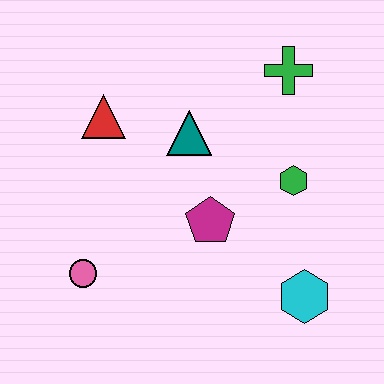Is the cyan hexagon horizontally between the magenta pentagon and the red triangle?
No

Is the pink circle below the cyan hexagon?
No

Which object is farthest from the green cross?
The pink circle is farthest from the green cross.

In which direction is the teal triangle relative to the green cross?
The teal triangle is to the left of the green cross.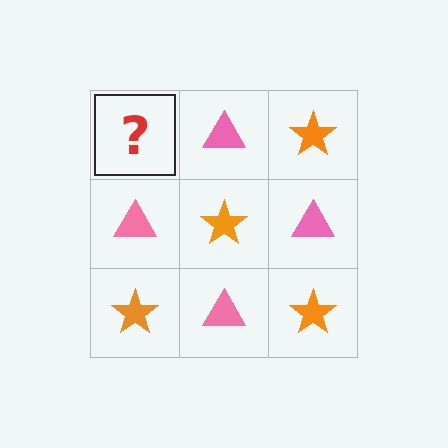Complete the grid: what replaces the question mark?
The question mark should be replaced with an orange star.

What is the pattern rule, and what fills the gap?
The rule is that it alternates orange star and pink triangle in a checkerboard pattern. The gap should be filled with an orange star.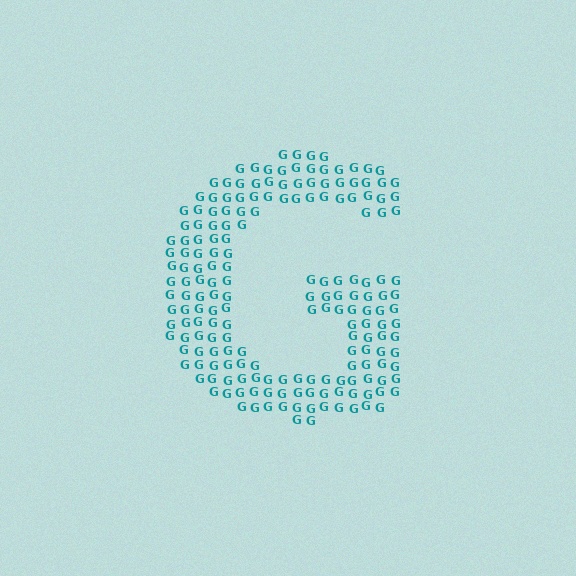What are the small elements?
The small elements are letter G's.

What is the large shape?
The large shape is the letter G.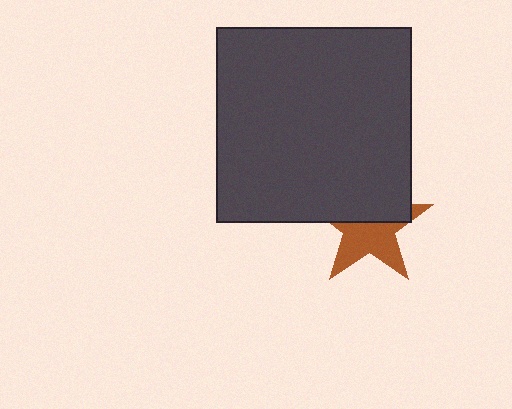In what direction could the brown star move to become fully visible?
The brown star could move down. That would shift it out from behind the dark gray square entirely.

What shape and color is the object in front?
The object in front is a dark gray square.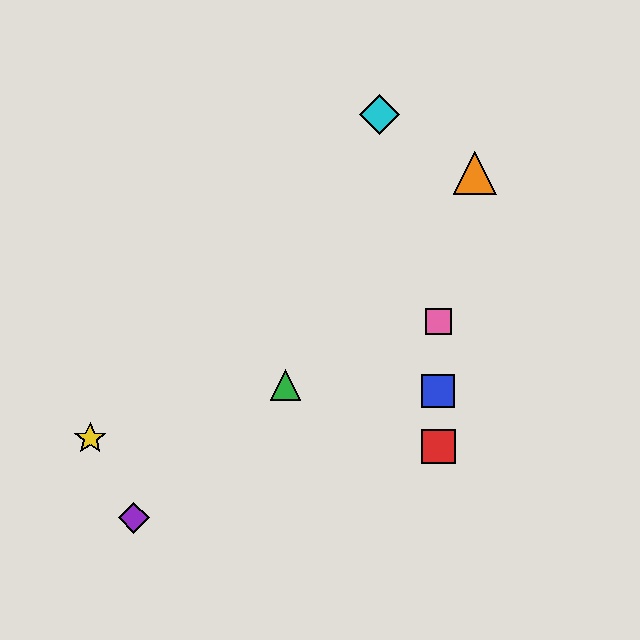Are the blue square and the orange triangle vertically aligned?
No, the blue square is at x≈438 and the orange triangle is at x≈475.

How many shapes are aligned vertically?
3 shapes (the red square, the blue square, the pink square) are aligned vertically.